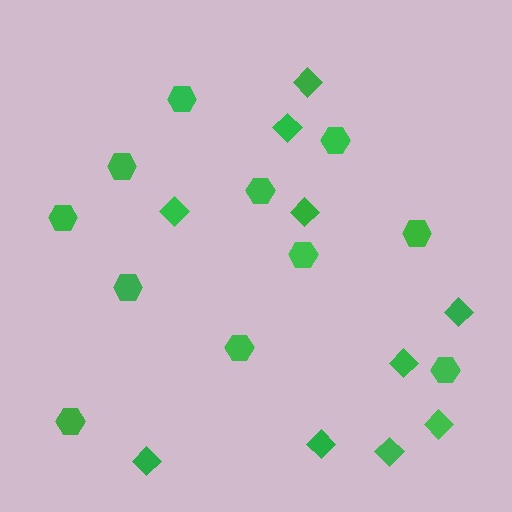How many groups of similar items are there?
There are 2 groups: one group of hexagons (11) and one group of diamonds (10).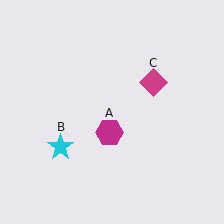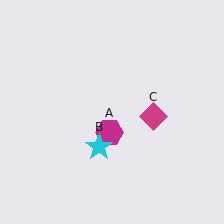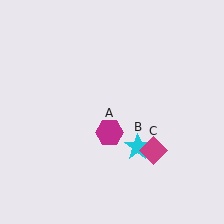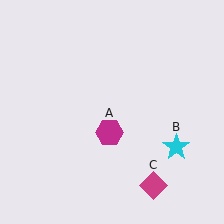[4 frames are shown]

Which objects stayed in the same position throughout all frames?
Magenta hexagon (object A) remained stationary.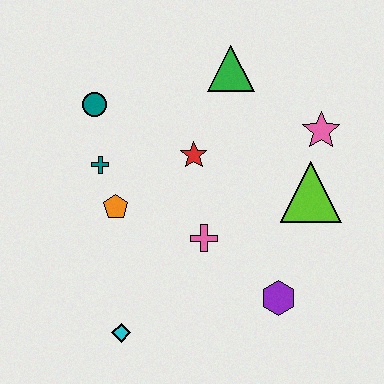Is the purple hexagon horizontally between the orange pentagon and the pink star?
Yes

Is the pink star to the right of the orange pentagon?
Yes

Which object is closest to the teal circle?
The teal cross is closest to the teal circle.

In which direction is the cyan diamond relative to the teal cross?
The cyan diamond is below the teal cross.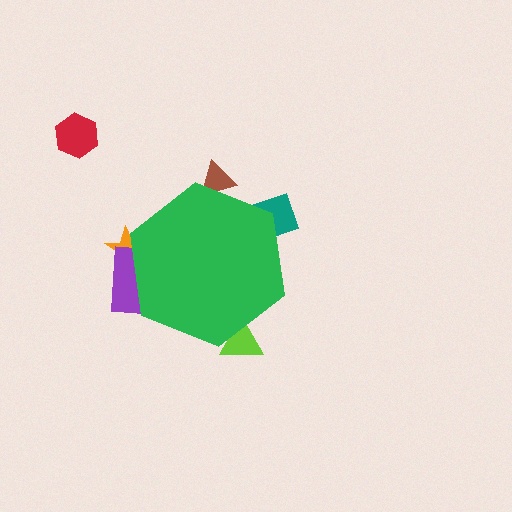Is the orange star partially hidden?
Yes, the orange star is partially hidden behind the green hexagon.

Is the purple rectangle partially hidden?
Yes, the purple rectangle is partially hidden behind the green hexagon.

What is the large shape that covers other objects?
A green hexagon.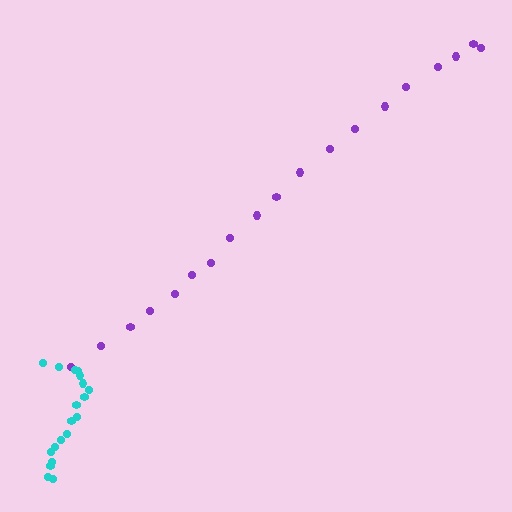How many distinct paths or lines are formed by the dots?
There are 2 distinct paths.